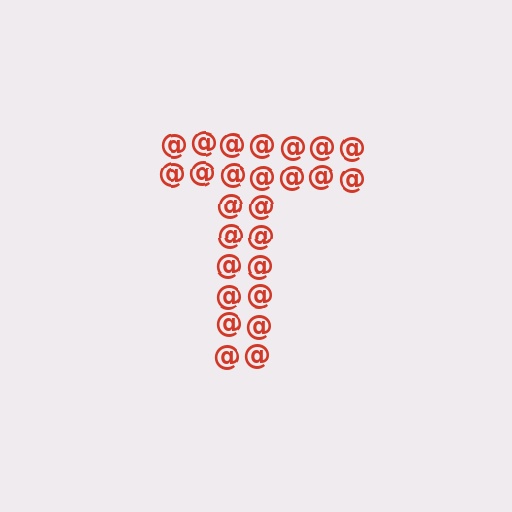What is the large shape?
The large shape is the letter T.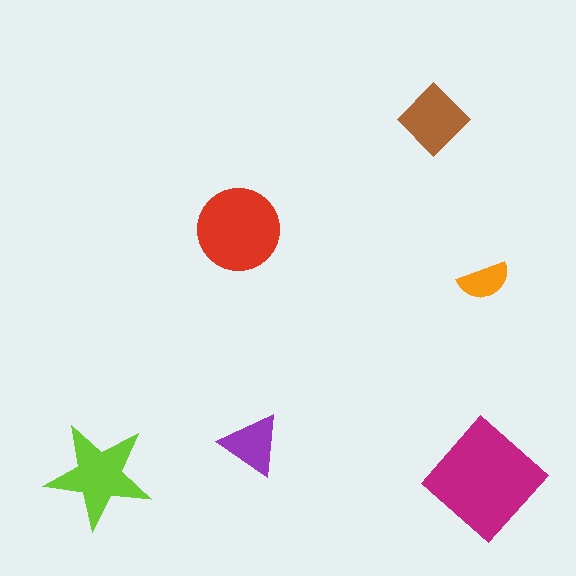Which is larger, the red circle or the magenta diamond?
The magenta diamond.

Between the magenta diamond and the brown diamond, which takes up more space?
The magenta diamond.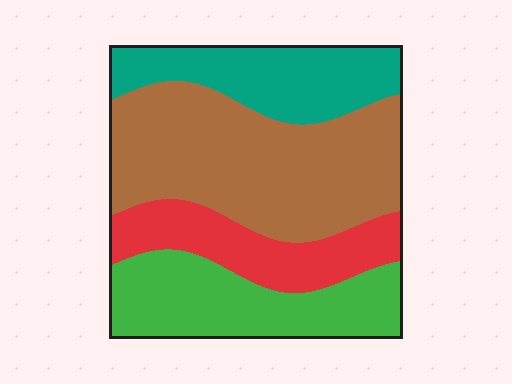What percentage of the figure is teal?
Teal takes up less than a quarter of the figure.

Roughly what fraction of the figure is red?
Red covers 17% of the figure.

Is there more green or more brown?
Brown.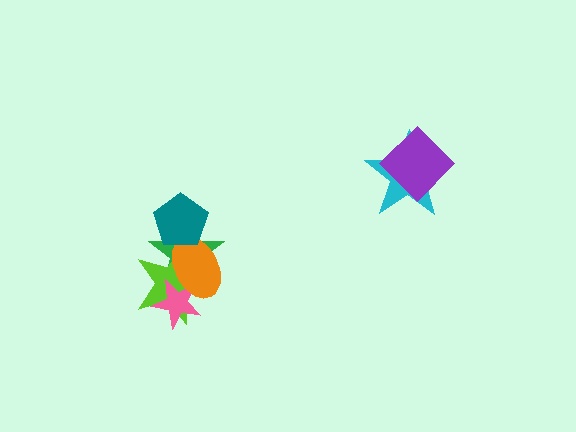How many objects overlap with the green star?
4 objects overlap with the green star.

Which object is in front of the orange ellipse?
The teal pentagon is in front of the orange ellipse.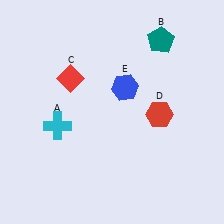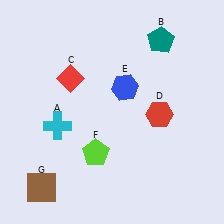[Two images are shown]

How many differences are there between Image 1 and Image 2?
There are 2 differences between the two images.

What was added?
A lime pentagon (F), a brown square (G) were added in Image 2.